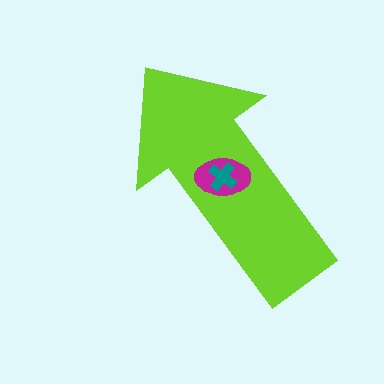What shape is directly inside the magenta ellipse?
The teal cross.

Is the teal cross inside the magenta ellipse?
Yes.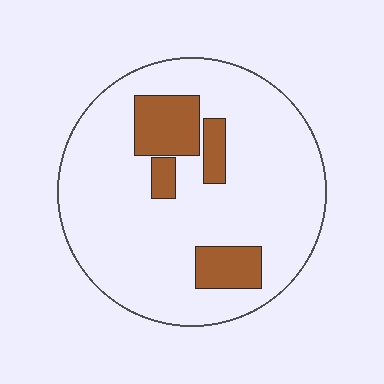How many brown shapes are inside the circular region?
4.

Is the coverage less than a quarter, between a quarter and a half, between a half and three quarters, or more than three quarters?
Less than a quarter.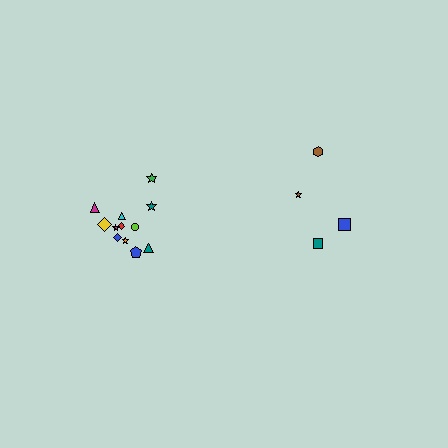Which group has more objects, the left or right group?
The left group.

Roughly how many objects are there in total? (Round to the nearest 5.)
Roughly 15 objects in total.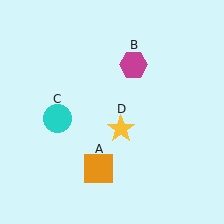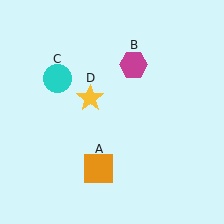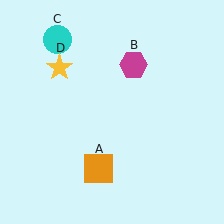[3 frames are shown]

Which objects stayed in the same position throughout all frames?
Orange square (object A) and magenta hexagon (object B) remained stationary.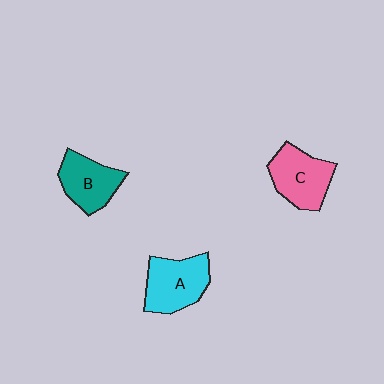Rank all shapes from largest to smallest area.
From largest to smallest: A (cyan), C (pink), B (teal).